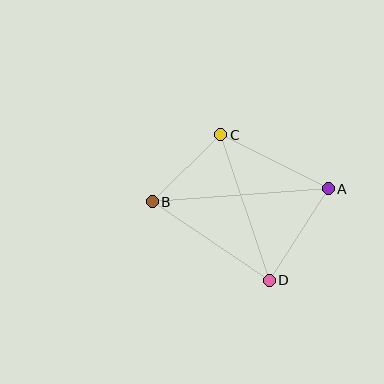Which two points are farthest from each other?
Points A and B are farthest from each other.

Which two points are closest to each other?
Points B and C are closest to each other.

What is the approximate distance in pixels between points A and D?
The distance between A and D is approximately 109 pixels.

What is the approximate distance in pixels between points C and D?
The distance between C and D is approximately 153 pixels.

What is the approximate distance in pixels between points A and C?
The distance between A and C is approximately 120 pixels.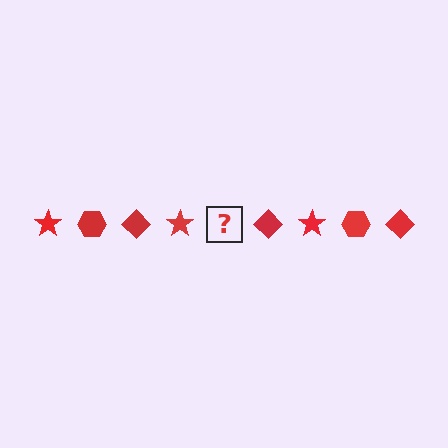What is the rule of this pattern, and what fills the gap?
The rule is that the pattern cycles through star, hexagon, diamond shapes in red. The gap should be filled with a red hexagon.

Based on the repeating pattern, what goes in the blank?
The blank should be a red hexagon.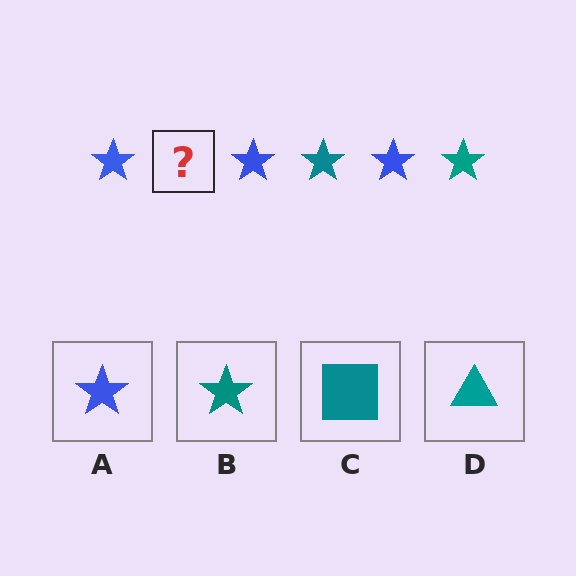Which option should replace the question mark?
Option B.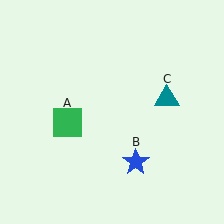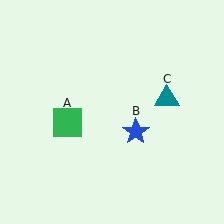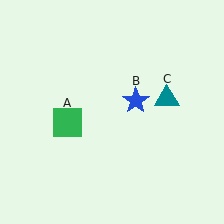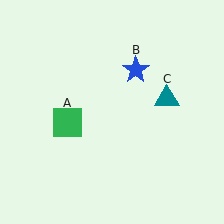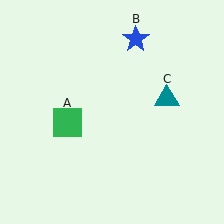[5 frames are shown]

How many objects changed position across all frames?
1 object changed position: blue star (object B).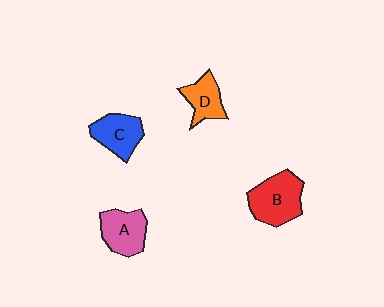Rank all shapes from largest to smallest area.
From largest to smallest: B (red), A (pink), C (blue), D (orange).